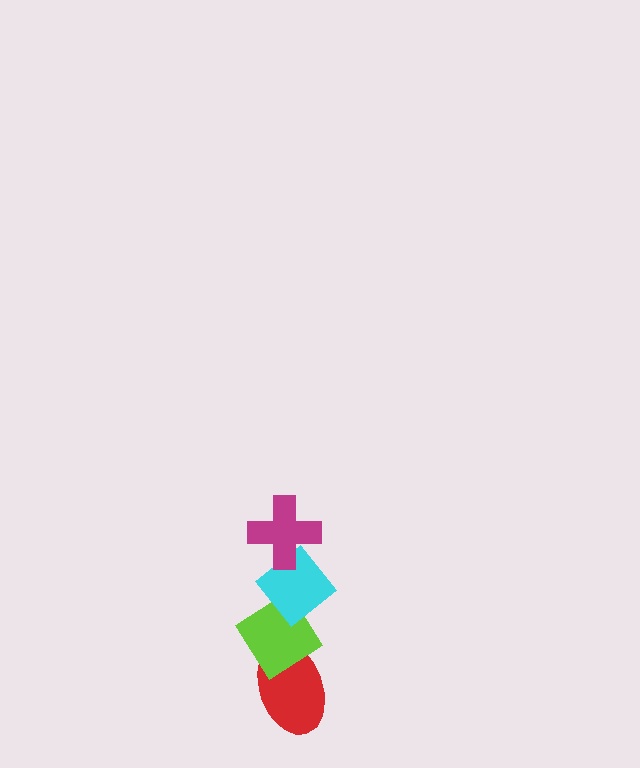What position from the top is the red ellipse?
The red ellipse is 4th from the top.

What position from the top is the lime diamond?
The lime diamond is 3rd from the top.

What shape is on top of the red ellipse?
The lime diamond is on top of the red ellipse.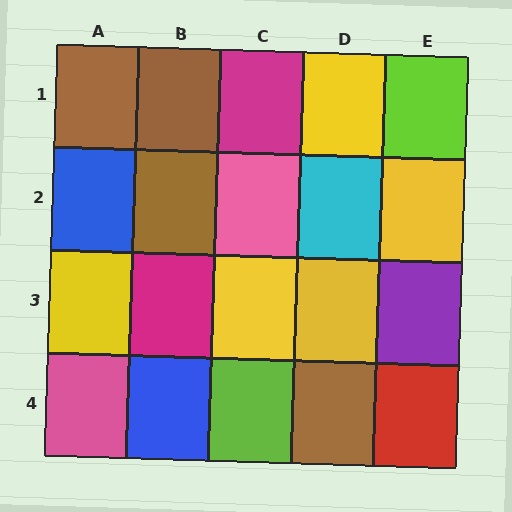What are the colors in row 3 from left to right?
Yellow, magenta, yellow, yellow, purple.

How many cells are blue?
2 cells are blue.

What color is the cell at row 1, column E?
Lime.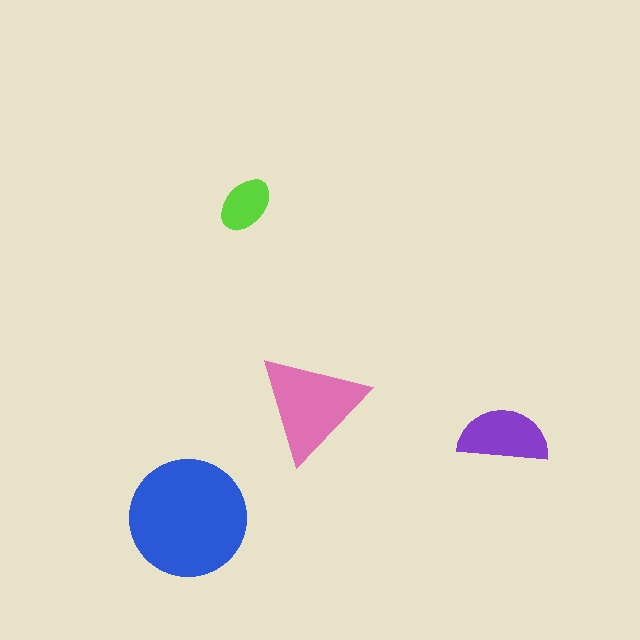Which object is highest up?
The lime ellipse is topmost.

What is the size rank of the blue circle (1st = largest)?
1st.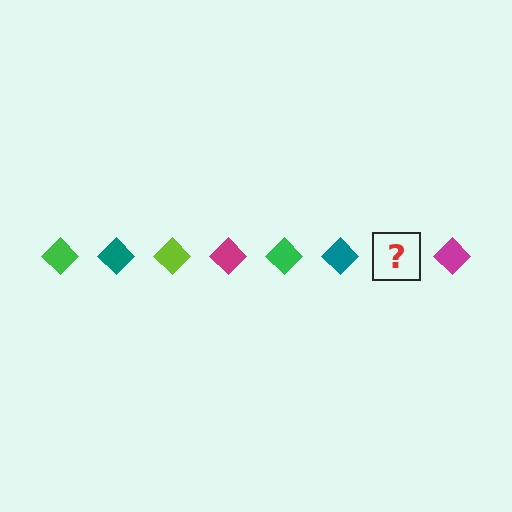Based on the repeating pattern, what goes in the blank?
The blank should be a lime diamond.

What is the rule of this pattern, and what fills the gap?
The rule is that the pattern cycles through green, teal, lime, magenta diamonds. The gap should be filled with a lime diamond.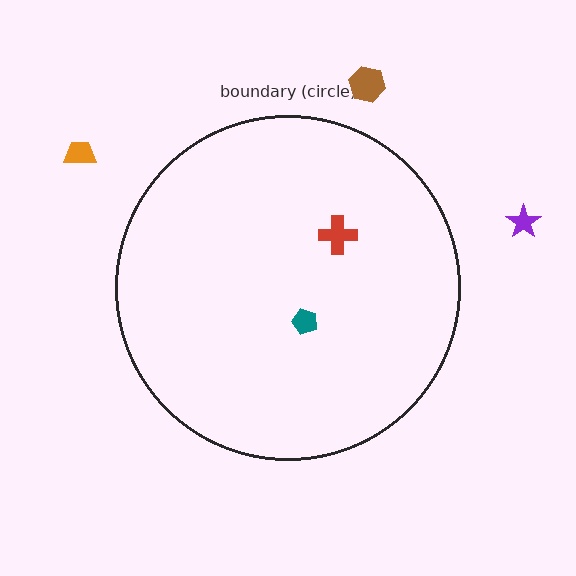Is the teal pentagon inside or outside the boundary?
Inside.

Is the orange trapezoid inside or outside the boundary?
Outside.